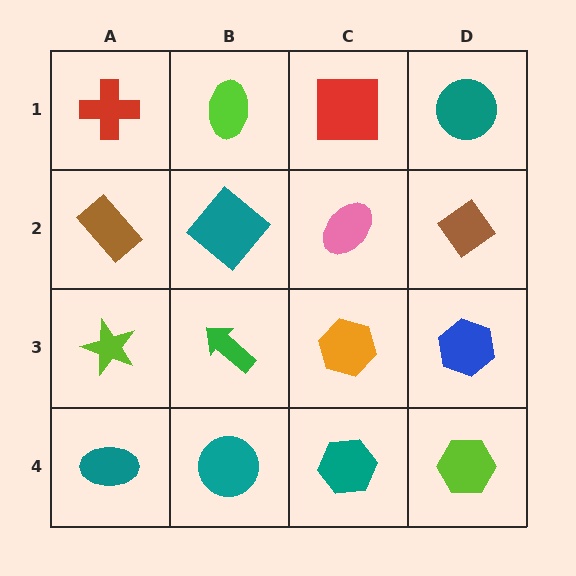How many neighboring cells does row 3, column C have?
4.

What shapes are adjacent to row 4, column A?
A lime star (row 3, column A), a teal circle (row 4, column B).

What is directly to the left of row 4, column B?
A teal ellipse.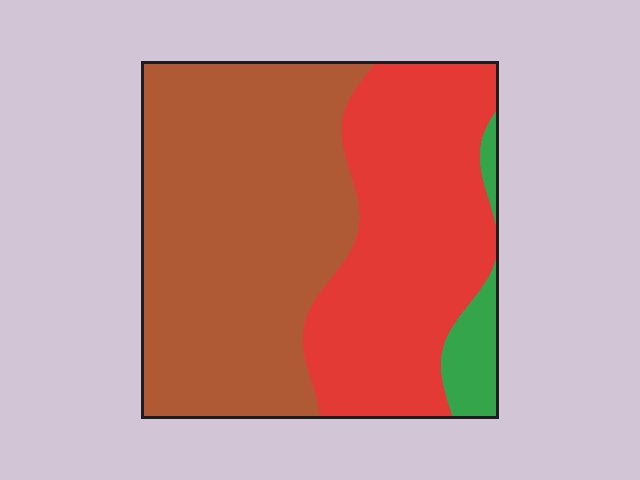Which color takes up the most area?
Brown, at roughly 55%.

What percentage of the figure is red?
Red takes up between a third and a half of the figure.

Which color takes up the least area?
Green, at roughly 5%.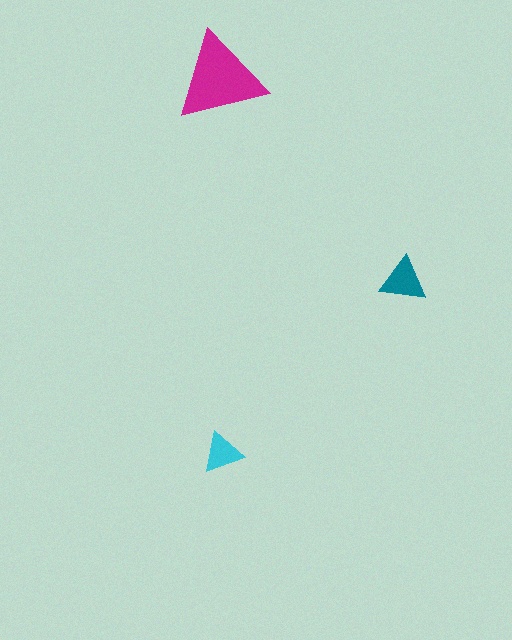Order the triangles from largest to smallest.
the magenta one, the teal one, the cyan one.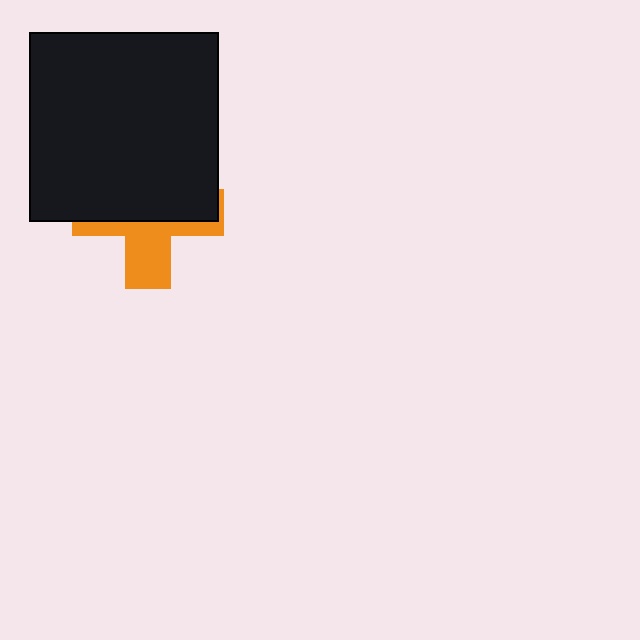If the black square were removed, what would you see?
You would see the complete orange cross.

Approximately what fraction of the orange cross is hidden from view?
Roughly 60% of the orange cross is hidden behind the black square.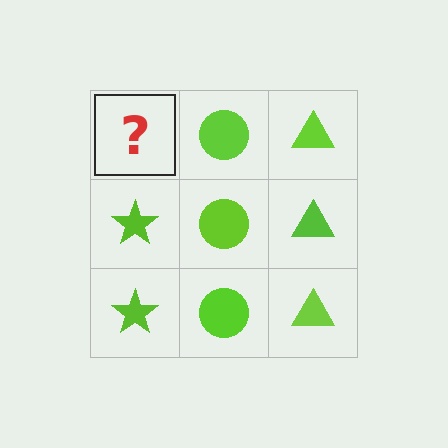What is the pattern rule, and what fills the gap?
The rule is that each column has a consistent shape. The gap should be filled with a lime star.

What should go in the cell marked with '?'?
The missing cell should contain a lime star.